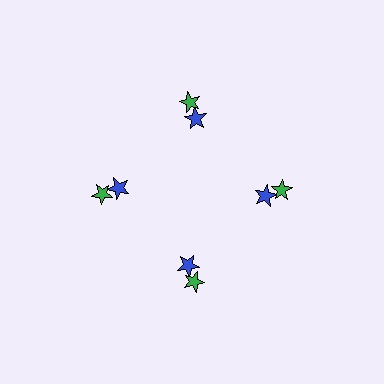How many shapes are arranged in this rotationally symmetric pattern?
There are 8 shapes, arranged in 4 groups of 2.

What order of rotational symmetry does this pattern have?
This pattern has 4-fold rotational symmetry.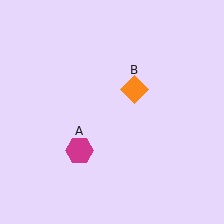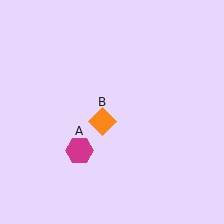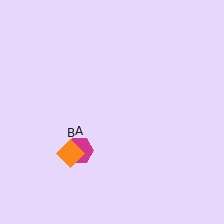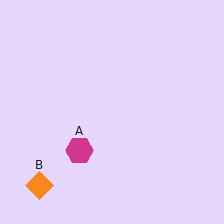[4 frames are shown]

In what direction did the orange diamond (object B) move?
The orange diamond (object B) moved down and to the left.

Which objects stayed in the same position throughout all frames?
Magenta hexagon (object A) remained stationary.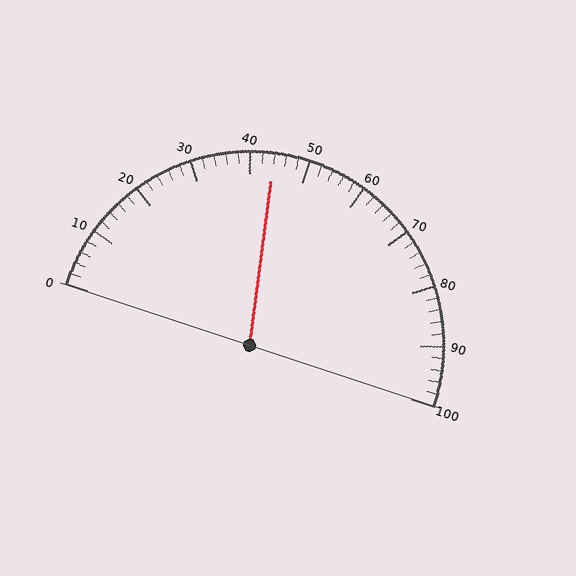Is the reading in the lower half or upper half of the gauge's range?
The reading is in the lower half of the range (0 to 100).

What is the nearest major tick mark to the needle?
The nearest major tick mark is 40.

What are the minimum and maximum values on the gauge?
The gauge ranges from 0 to 100.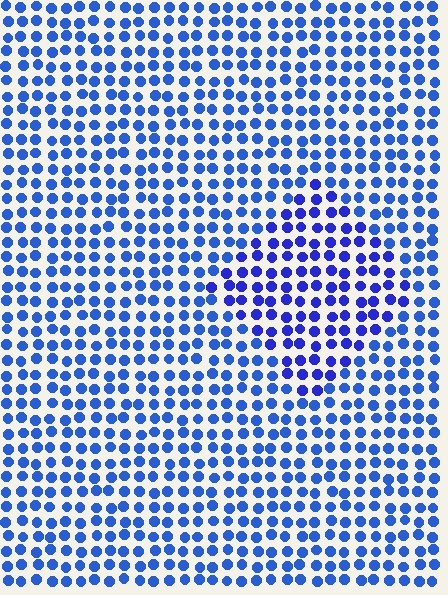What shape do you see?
I see a diamond.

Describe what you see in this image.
The image is filled with small blue elements in a uniform arrangement. A diamond-shaped region is visible where the elements are tinted to a slightly different hue, forming a subtle color boundary.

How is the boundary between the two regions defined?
The boundary is defined purely by a slight shift in hue (about 19 degrees). Spacing, size, and orientation are identical on both sides.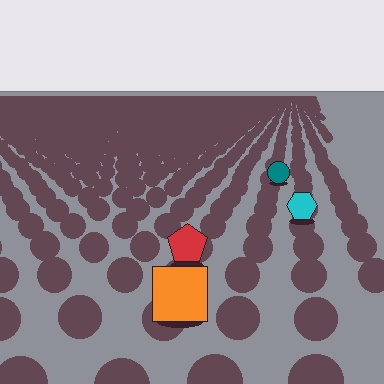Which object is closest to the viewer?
The orange square is closest. The texture marks near it are larger and more spread out.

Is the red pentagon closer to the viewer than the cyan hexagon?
Yes. The red pentagon is closer — you can tell from the texture gradient: the ground texture is coarser near it.